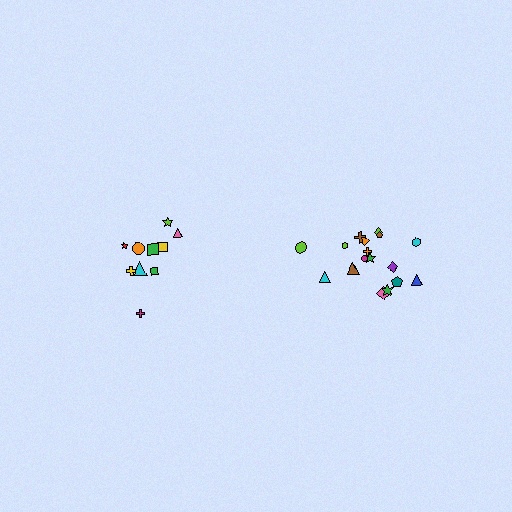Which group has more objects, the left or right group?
The right group.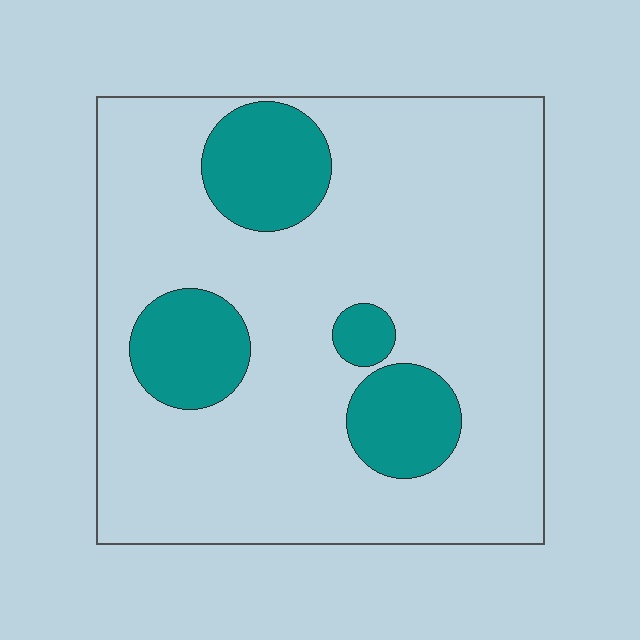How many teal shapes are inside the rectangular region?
4.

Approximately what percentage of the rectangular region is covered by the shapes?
Approximately 20%.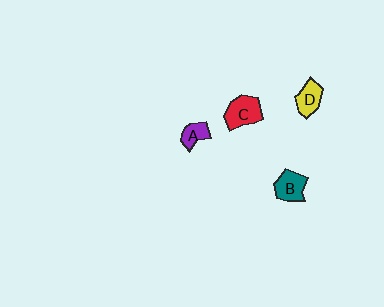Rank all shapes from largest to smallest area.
From largest to smallest: C (red), B (teal), D (yellow), A (purple).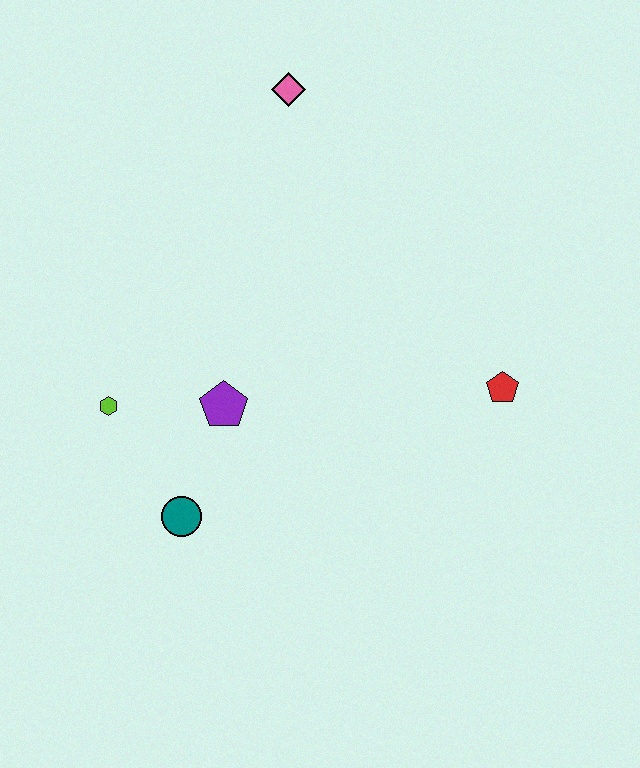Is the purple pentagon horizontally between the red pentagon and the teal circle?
Yes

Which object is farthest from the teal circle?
The pink diamond is farthest from the teal circle.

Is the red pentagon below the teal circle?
No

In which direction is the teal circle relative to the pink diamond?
The teal circle is below the pink diamond.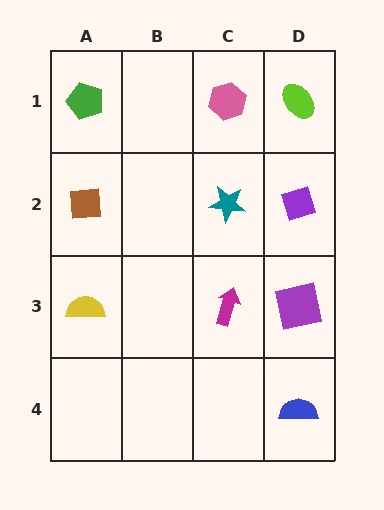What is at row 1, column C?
A pink hexagon.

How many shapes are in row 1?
3 shapes.